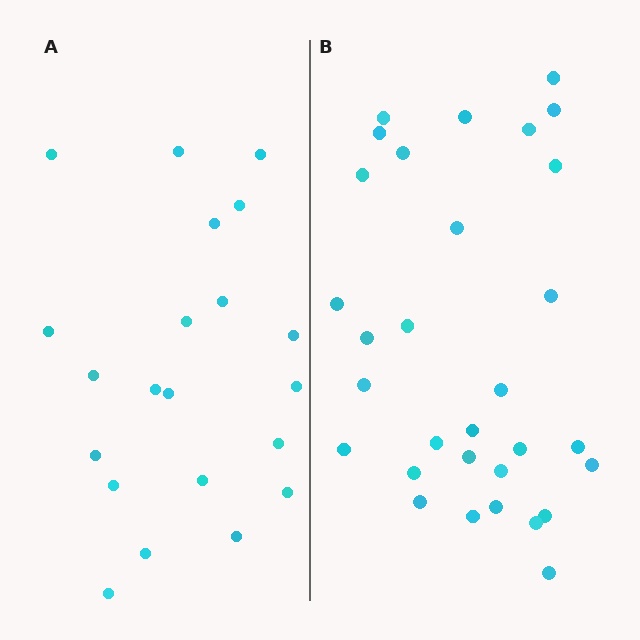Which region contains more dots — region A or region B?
Region B (the right region) has more dots.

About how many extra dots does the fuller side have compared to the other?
Region B has roughly 10 or so more dots than region A.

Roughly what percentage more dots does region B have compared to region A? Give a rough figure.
About 50% more.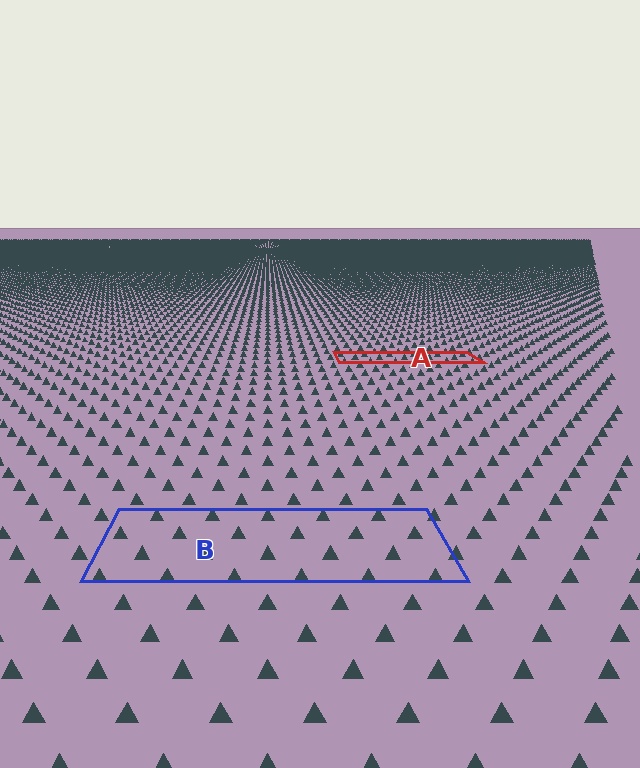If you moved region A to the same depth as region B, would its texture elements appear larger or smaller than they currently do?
They would appear larger. At a closer depth, the same texture elements are projected at a bigger on-screen size.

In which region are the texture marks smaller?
The texture marks are smaller in region A, because it is farther away.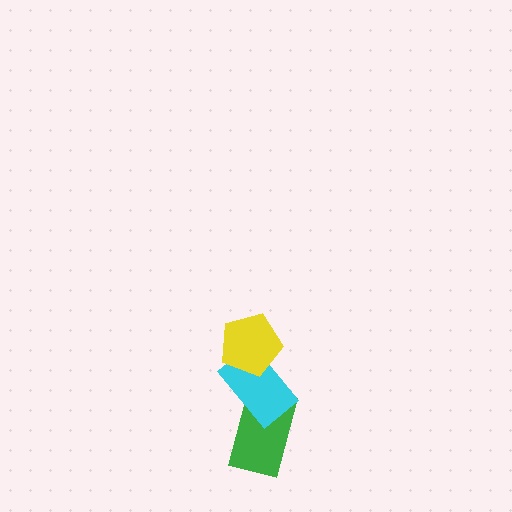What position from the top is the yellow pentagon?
The yellow pentagon is 1st from the top.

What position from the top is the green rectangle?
The green rectangle is 3rd from the top.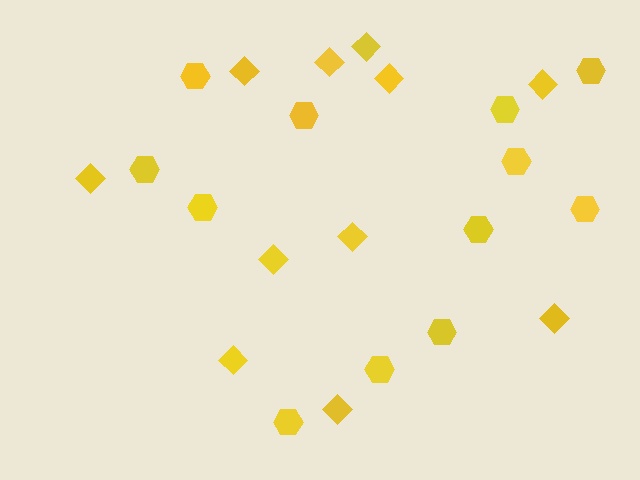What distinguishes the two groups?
There are 2 groups: one group of hexagons (12) and one group of diamonds (11).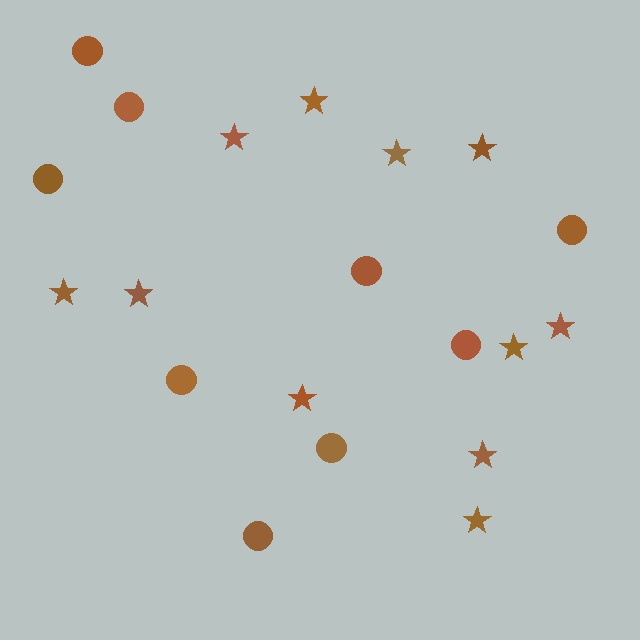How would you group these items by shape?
There are 2 groups: one group of circles (9) and one group of stars (11).